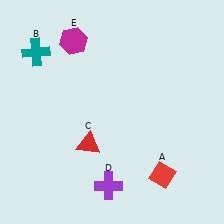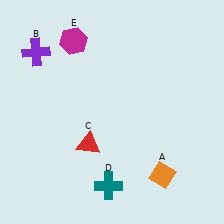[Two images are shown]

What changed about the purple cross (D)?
In Image 1, D is purple. In Image 2, it changed to teal.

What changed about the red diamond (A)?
In Image 1, A is red. In Image 2, it changed to orange.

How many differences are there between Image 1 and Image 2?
There are 3 differences between the two images.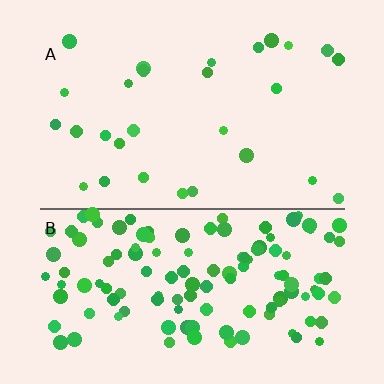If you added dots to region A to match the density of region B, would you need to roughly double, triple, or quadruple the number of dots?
Approximately quadruple.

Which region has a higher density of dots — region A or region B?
B (the bottom).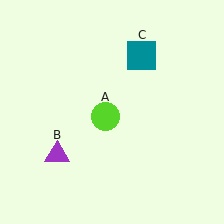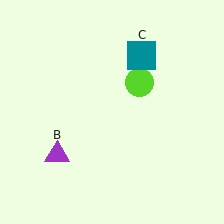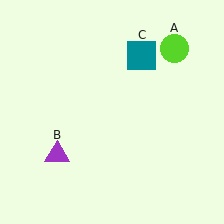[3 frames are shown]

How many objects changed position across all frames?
1 object changed position: lime circle (object A).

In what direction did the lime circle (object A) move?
The lime circle (object A) moved up and to the right.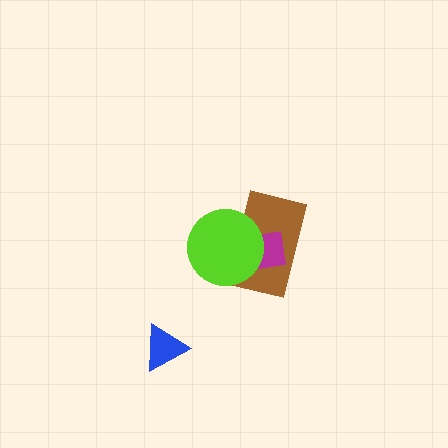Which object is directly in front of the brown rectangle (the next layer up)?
The magenta rectangle is directly in front of the brown rectangle.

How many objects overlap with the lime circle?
2 objects overlap with the lime circle.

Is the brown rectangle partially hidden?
Yes, it is partially covered by another shape.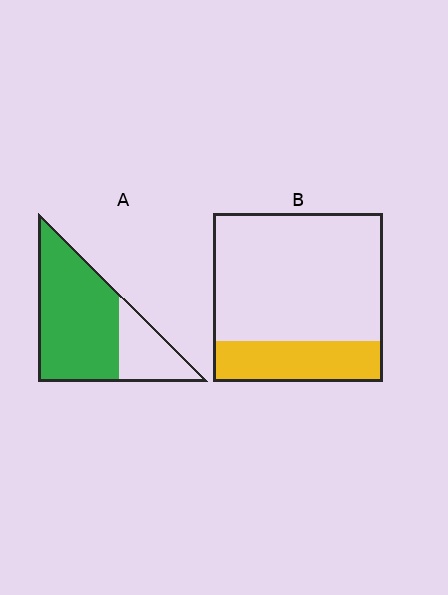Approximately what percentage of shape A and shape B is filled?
A is approximately 70% and B is approximately 25%.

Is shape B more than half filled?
No.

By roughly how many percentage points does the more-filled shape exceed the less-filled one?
By roughly 50 percentage points (A over B).